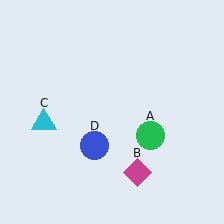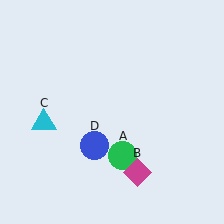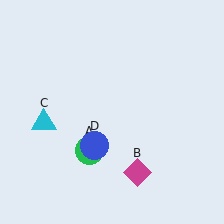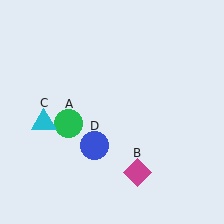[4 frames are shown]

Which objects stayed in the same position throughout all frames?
Magenta diamond (object B) and cyan triangle (object C) and blue circle (object D) remained stationary.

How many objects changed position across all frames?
1 object changed position: green circle (object A).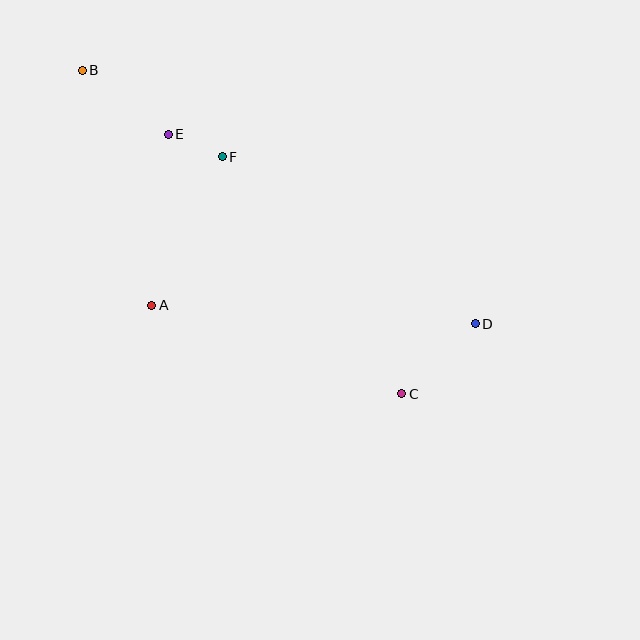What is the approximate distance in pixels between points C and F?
The distance between C and F is approximately 298 pixels.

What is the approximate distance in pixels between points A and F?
The distance between A and F is approximately 165 pixels.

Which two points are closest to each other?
Points E and F are closest to each other.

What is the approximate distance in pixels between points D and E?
The distance between D and E is approximately 360 pixels.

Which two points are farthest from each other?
Points B and D are farthest from each other.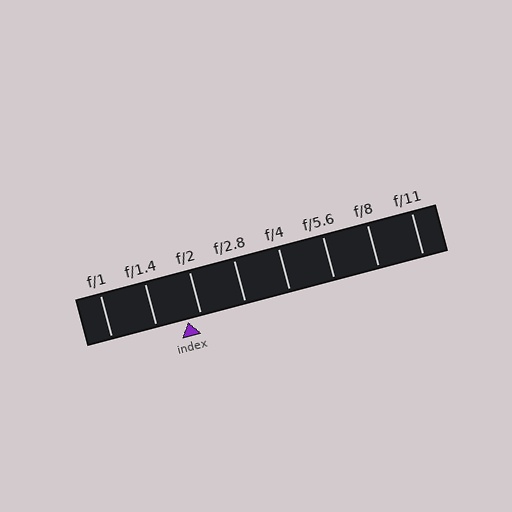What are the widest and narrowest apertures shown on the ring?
The widest aperture shown is f/1 and the narrowest is f/11.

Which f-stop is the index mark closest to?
The index mark is closest to f/2.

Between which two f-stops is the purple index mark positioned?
The index mark is between f/1.4 and f/2.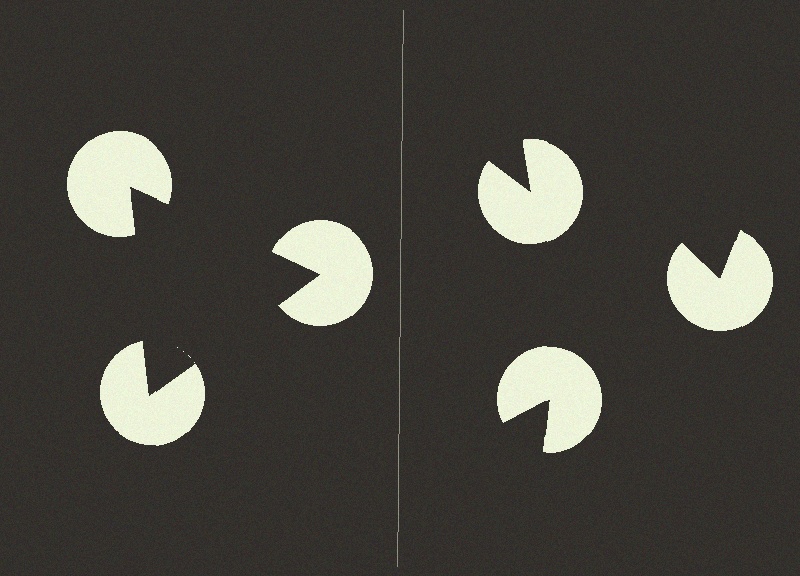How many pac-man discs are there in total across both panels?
6 — 3 on each side.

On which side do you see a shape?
An illusory triangle appears on the left side. On the right side the wedge cuts are rotated, so no coherent shape forms.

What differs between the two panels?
The pac-man discs are positioned identically on both sides; only the wedge orientations differ. On the left they align to a triangle; on the right they are misaligned.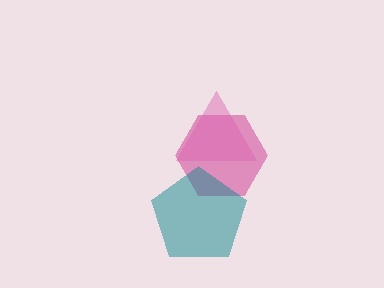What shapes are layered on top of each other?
The layered shapes are: a magenta hexagon, a pink triangle, a teal pentagon.